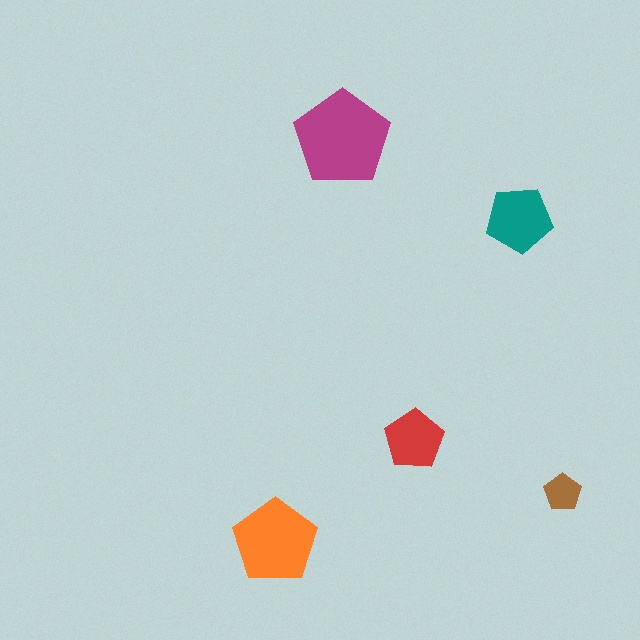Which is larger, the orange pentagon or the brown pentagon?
The orange one.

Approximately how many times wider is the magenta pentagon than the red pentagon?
About 1.5 times wider.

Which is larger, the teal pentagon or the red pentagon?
The teal one.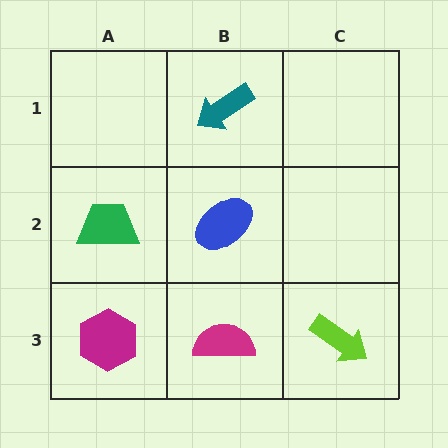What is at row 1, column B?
A teal arrow.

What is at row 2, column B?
A blue ellipse.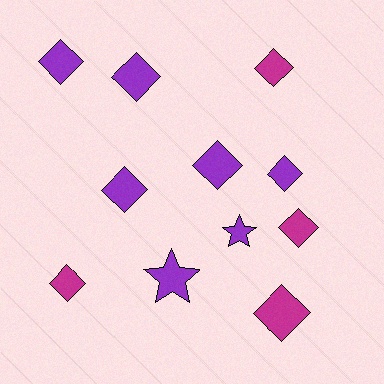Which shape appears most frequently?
Diamond, with 9 objects.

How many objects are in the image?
There are 11 objects.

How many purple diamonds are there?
There are 5 purple diamonds.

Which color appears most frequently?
Purple, with 7 objects.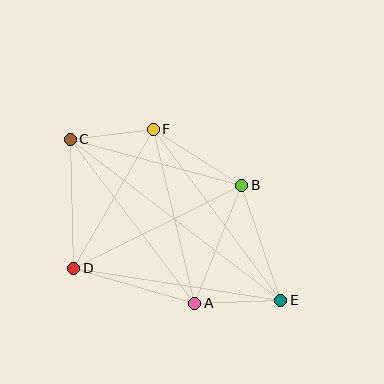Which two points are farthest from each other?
Points C and E are farthest from each other.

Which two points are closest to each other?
Points C and F are closest to each other.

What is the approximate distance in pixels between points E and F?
The distance between E and F is approximately 213 pixels.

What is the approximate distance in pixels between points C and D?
The distance between C and D is approximately 129 pixels.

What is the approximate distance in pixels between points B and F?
The distance between B and F is approximately 105 pixels.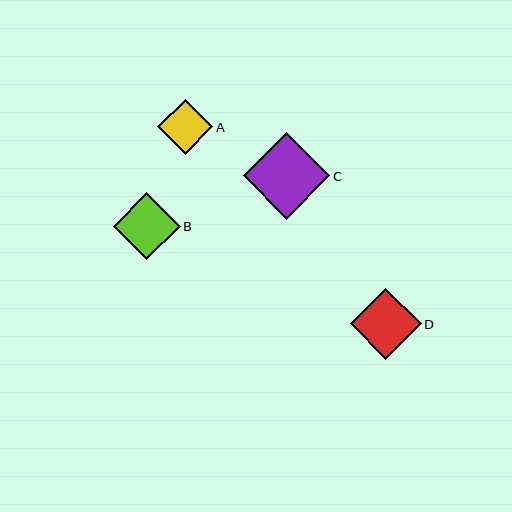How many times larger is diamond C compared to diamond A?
Diamond C is approximately 1.6 times the size of diamond A.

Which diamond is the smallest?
Diamond A is the smallest with a size of approximately 55 pixels.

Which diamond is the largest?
Diamond C is the largest with a size of approximately 87 pixels.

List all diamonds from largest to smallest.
From largest to smallest: C, D, B, A.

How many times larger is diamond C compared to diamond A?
Diamond C is approximately 1.6 times the size of diamond A.